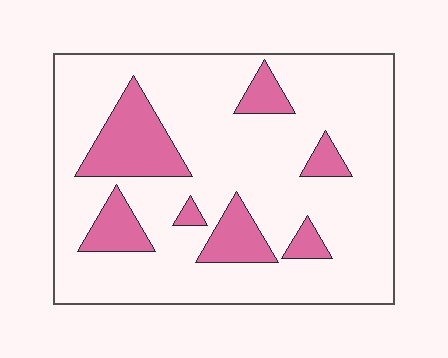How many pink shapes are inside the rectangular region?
7.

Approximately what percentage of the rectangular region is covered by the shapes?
Approximately 20%.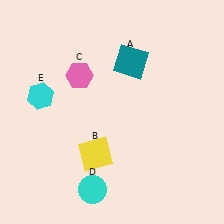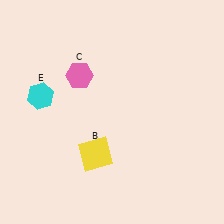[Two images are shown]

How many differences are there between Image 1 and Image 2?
There are 2 differences between the two images.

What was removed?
The teal square (A), the cyan circle (D) were removed in Image 2.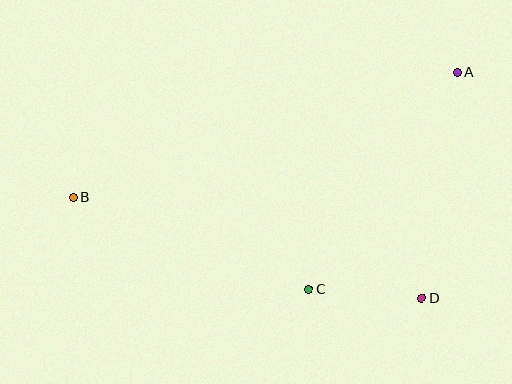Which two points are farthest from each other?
Points A and B are farthest from each other.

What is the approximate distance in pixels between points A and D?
The distance between A and D is approximately 229 pixels.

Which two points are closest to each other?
Points C and D are closest to each other.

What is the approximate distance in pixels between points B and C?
The distance between B and C is approximately 253 pixels.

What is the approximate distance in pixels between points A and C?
The distance between A and C is approximately 263 pixels.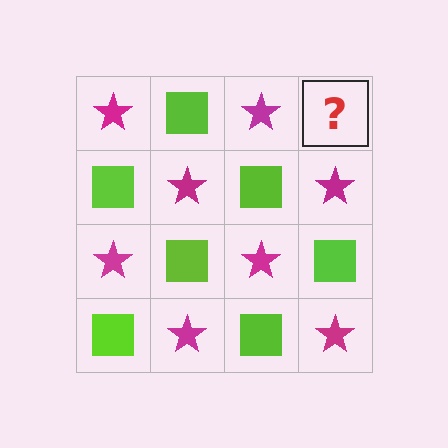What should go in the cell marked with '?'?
The missing cell should contain a lime square.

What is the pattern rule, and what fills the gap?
The rule is that it alternates magenta star and lime square in a checkerboard pattern. The gap should be filled with a lime square.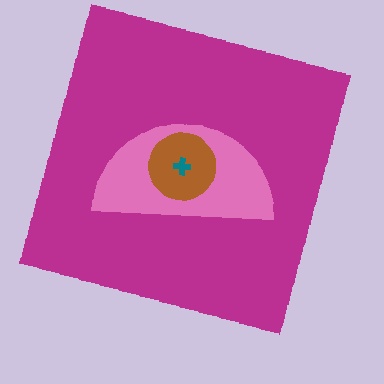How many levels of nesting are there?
4.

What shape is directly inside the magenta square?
The pink semicircle.